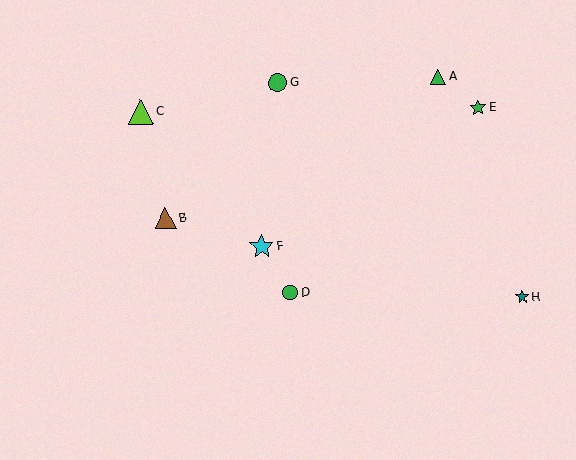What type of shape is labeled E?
Shape E is a green star.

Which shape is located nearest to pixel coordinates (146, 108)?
The lime triangle (labeled C) at (141, 112) is nearest to that location.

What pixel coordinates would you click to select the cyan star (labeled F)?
Click at (262, 246) to select the cyan star F.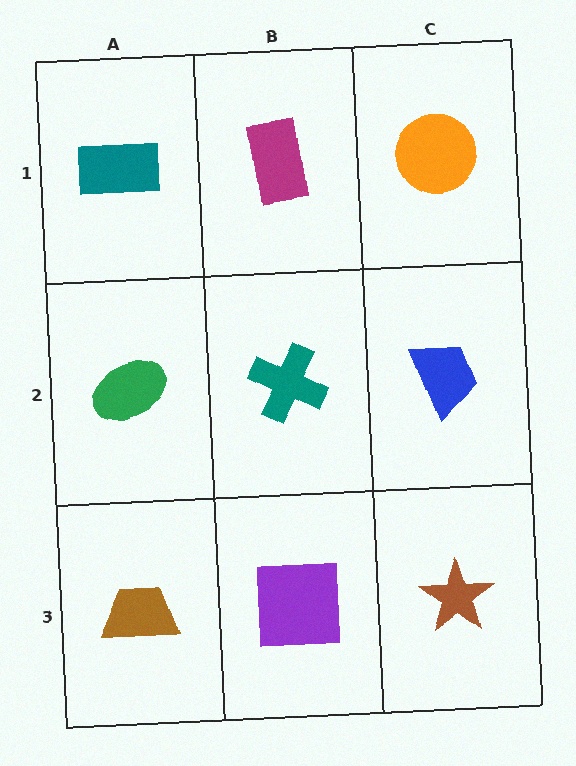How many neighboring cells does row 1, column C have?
2.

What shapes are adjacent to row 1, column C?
A blue trapezoid (row 2, column C), a magenta rectangle (row 1, column B).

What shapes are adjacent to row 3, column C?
A blue trapezoid (row 2, column C), a purple square (row 3, column B).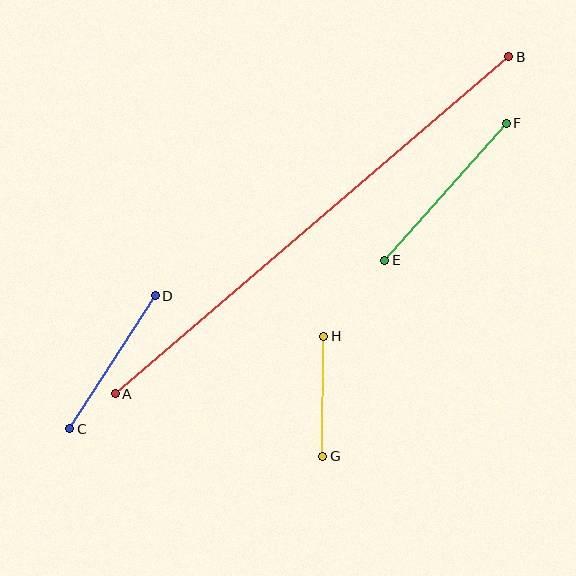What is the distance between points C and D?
The distance is approximately 158 pixels.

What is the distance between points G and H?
The distance is approximately 120 pixels.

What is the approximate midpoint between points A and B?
The midpoint is at approximately (312, 225) pixels.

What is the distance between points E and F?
The distance is approximately 183 pixels.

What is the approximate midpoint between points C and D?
The midpoint is at approximately (113, 362) pixels.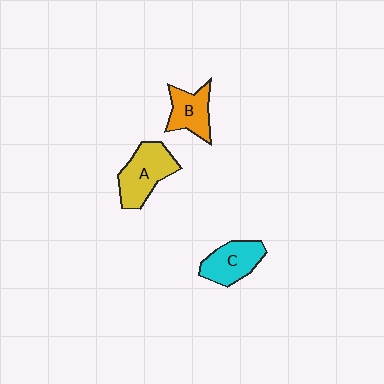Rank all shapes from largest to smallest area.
From largest to smallest: A (yellow), C (cyan), B (orange).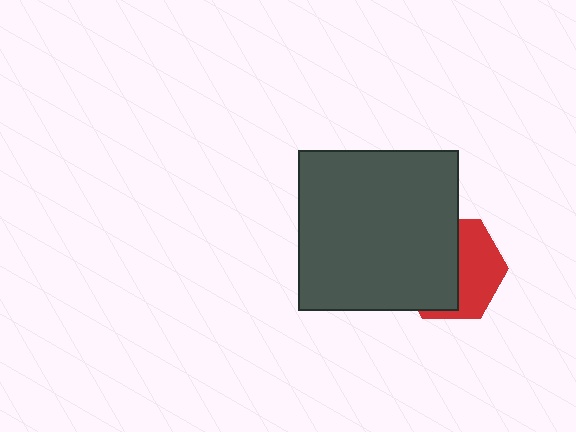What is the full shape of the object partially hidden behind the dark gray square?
The partially hidden object is a red hexagon.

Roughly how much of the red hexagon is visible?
A small part of it is visible (roughly 44%).